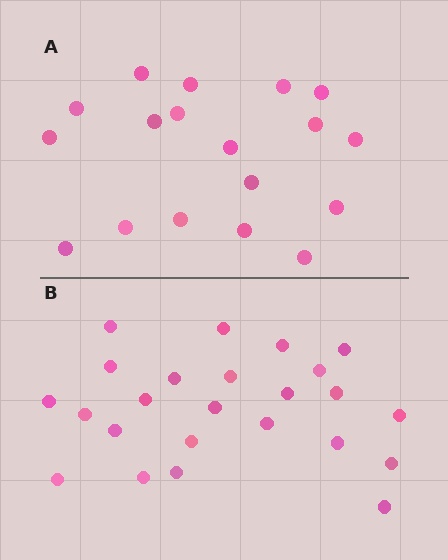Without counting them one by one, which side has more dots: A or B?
Region B (the bottom region) has more dots.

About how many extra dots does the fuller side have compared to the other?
Region B has about 6 more dots than region A.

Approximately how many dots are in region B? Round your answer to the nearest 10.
About 20 dots. (The exact count is 24, which rounds to 20.)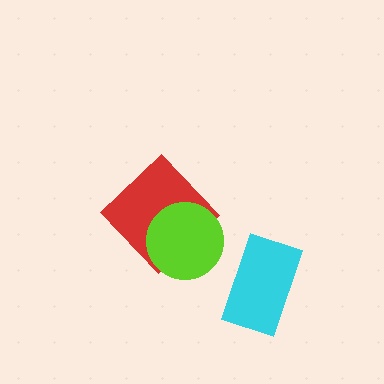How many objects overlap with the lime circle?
1 object overlaps with the lime circle.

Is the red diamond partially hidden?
Yes, it is partially covered by another shape.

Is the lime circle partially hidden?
No, no other shape covers it.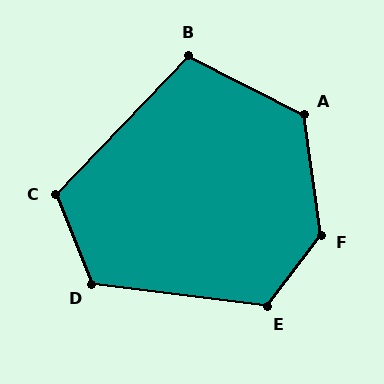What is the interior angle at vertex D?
Approximately 119 degrees (obtuse).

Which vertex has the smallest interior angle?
B, at approximately 107 degrees.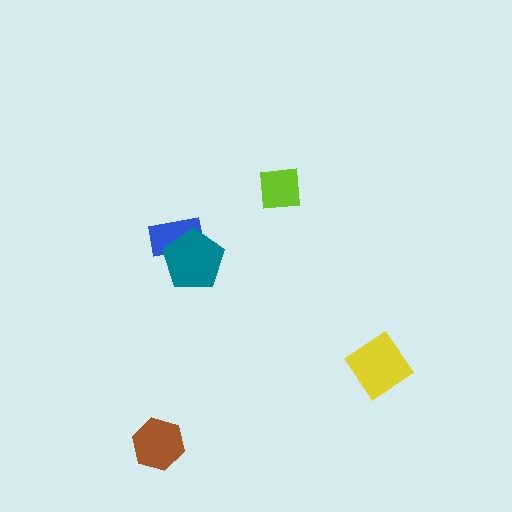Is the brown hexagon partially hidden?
No, no other shape covers it.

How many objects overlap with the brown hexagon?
0 objects overlap with the brown hexagon.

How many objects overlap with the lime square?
0 objects overlap with the lime square.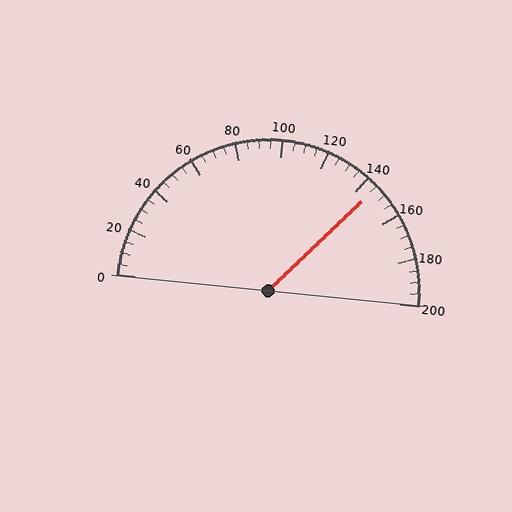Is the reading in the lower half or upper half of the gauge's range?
The reading is in the upper half of the range (0 to 200).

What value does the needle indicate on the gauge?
The needle indicates approximately 145.